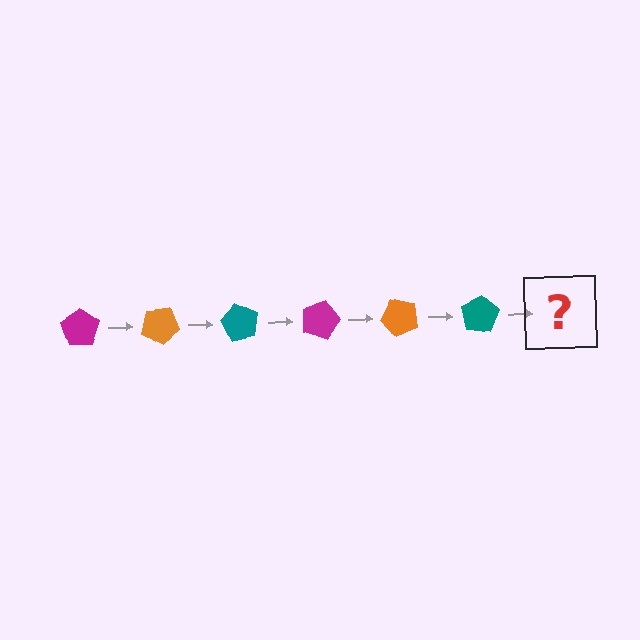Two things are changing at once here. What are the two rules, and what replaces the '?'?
The two rules are that it rotates 30 degrees each step and the color cycles through magenta, orange, and teal. The '?' should be a magenta pentagon, rotated 180 degrees from the start.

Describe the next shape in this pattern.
It should be a magenta pentagon, rotated 180 degrees from the start.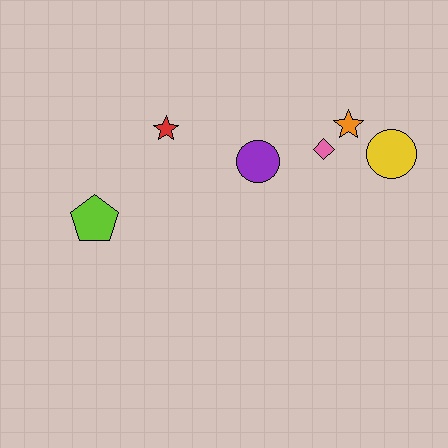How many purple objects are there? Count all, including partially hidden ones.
There is 1 purple object.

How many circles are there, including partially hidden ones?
There are 2 circles.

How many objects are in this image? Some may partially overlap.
There are 6 objects.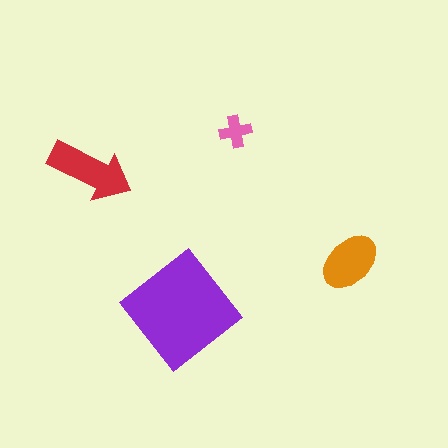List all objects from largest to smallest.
The purple diamond, the red arrow, the orange ellipse, the pink cross.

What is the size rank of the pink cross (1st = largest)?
4th.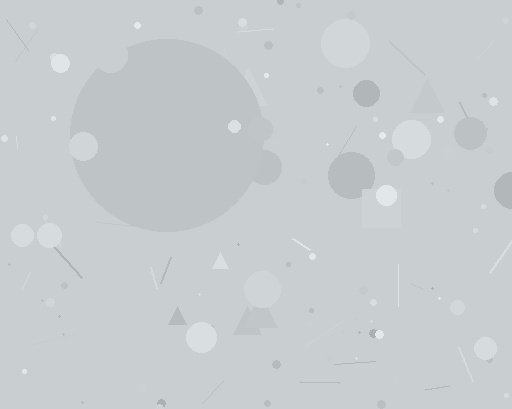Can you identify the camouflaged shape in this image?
The camouflaged shape is a circle.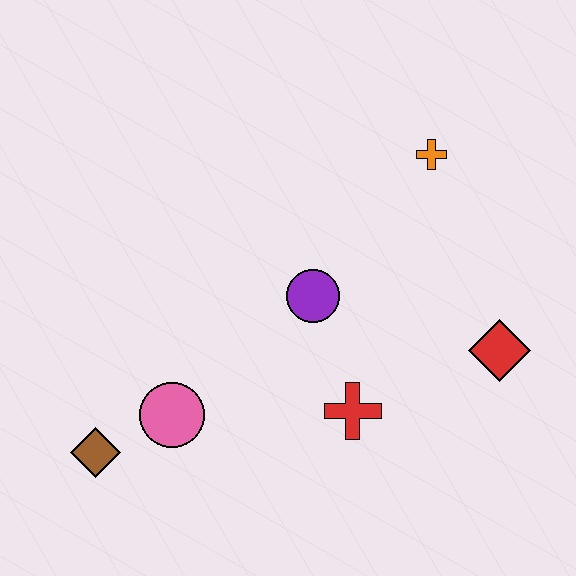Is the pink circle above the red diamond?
No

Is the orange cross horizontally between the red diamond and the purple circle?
Yes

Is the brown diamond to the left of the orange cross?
Yes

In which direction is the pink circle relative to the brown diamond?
The pink circle is to the right of the brown diamond.